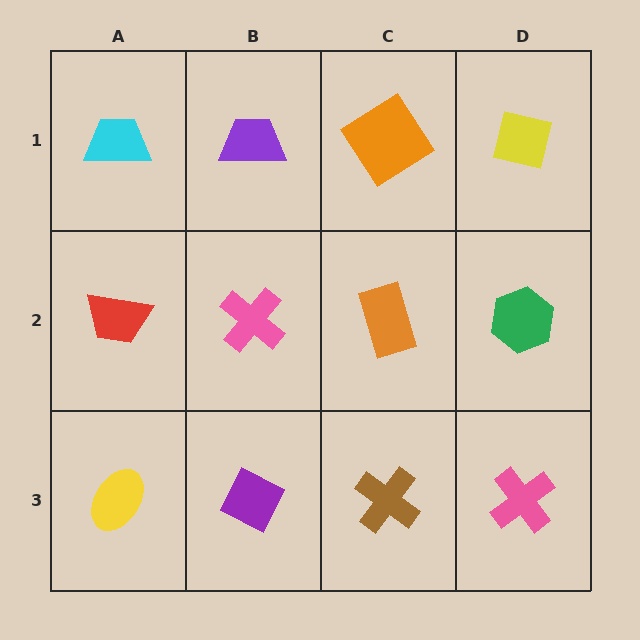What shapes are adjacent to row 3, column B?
A pink cross (row 2, column B), a yellow ellipse (row 3, column A), a brown cross (row 3, column C).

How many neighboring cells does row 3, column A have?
2.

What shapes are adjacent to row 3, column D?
A green hexagon (row 2, column D), a brown cross (row 3, column C).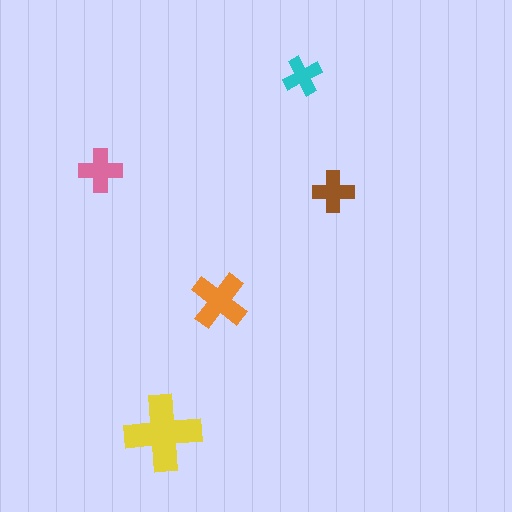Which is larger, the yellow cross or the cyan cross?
The yellow one.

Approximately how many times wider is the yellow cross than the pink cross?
About 1.5 times wider.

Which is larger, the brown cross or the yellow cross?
The yellow one.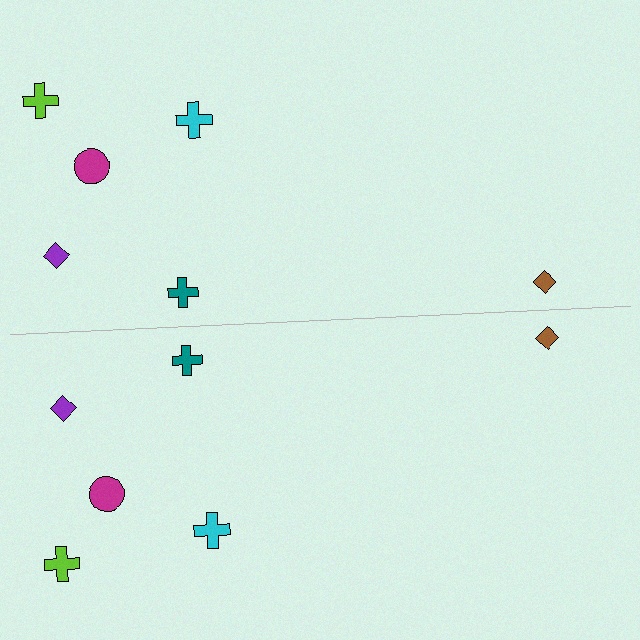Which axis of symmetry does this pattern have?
The pattern has a horizontal axis of symmetry running through the center of the image.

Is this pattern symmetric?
Yes, this pattern has bilateral (reflection) symmetry.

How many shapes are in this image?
There are 12 shapes in this image.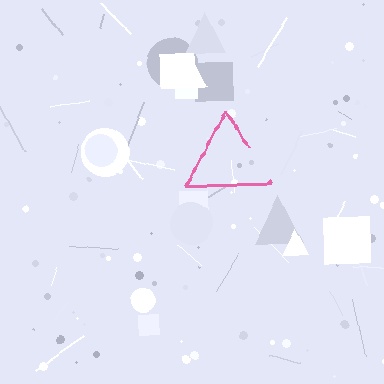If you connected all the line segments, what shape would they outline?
They would outline a triangle.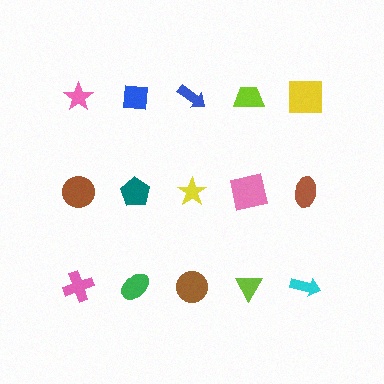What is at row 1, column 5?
A yellow square.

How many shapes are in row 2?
5 shapes.